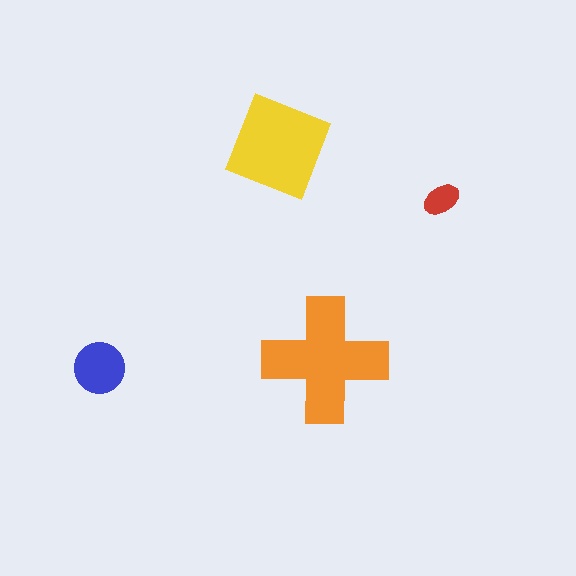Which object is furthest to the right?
The red ellipse is rightmost.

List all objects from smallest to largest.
The red ellipse, the blue circle, the yellow diamond, the orange cross.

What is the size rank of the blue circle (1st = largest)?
3rd.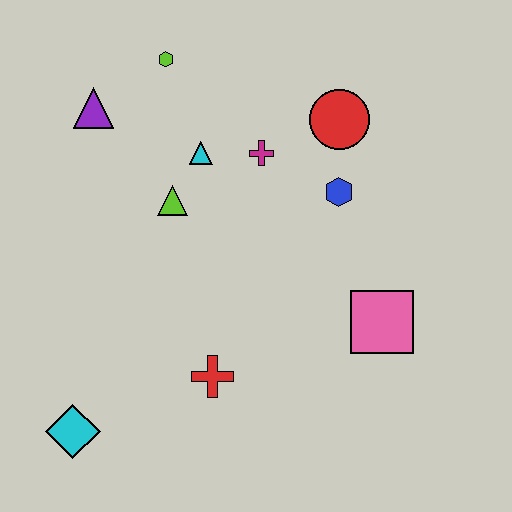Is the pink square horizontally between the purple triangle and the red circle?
No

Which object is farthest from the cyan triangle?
The cyan diamond is farthest from the cyan triangle.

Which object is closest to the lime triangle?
The cyan triangle is closest to the lime triangle.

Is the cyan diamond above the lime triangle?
No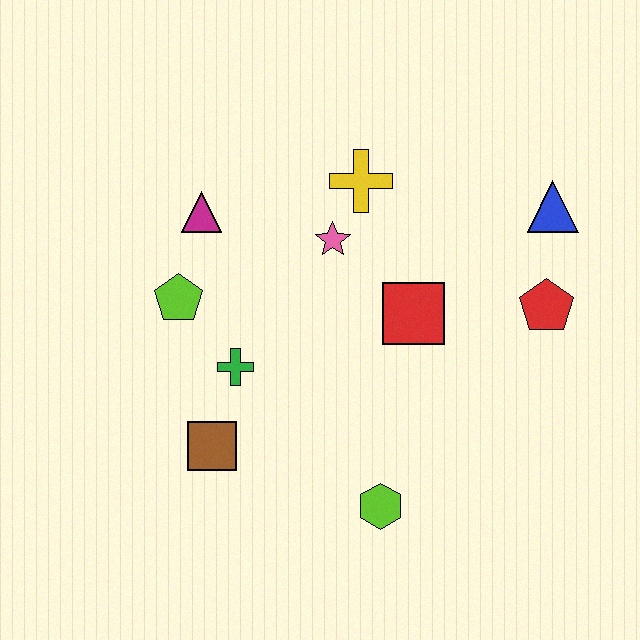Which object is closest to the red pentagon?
The blue triangle is closest to the red pentagon.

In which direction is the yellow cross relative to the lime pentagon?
The yellow cross is to the right of the lime pentagon.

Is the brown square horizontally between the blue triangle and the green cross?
No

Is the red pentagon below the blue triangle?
Yes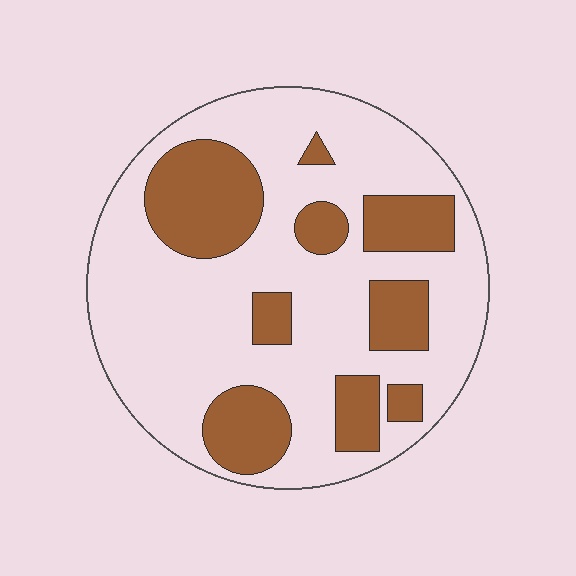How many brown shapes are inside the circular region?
9.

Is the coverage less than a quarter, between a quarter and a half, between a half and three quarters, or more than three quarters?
Between a quarter and a half.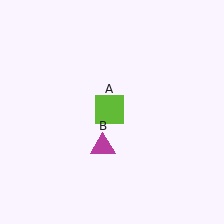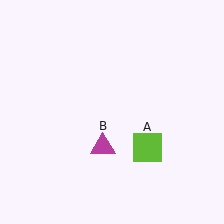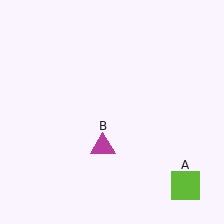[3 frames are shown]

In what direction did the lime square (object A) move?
The lime square (object A) moved down and to the right.